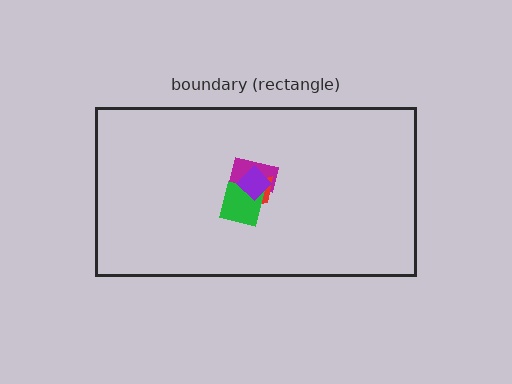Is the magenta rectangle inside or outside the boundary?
Inside.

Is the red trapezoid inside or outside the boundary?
Inside.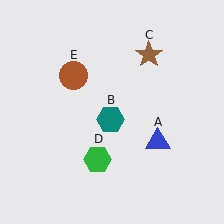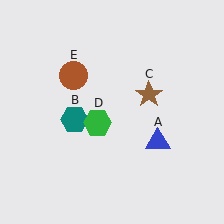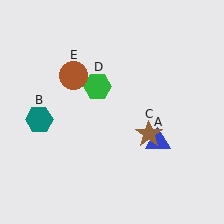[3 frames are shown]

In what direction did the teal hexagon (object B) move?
The teal hexagon (object B) moved left.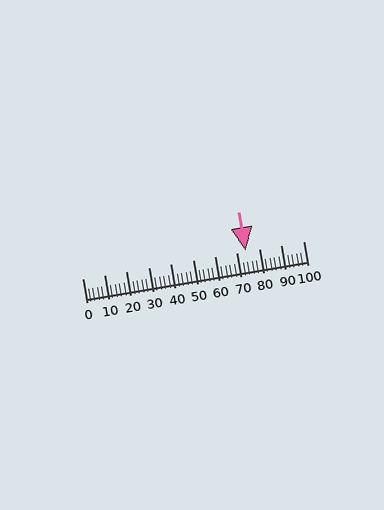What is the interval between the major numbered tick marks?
The major tick marks are spaced 10 units apart.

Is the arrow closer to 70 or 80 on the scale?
The arrow is closer to 70.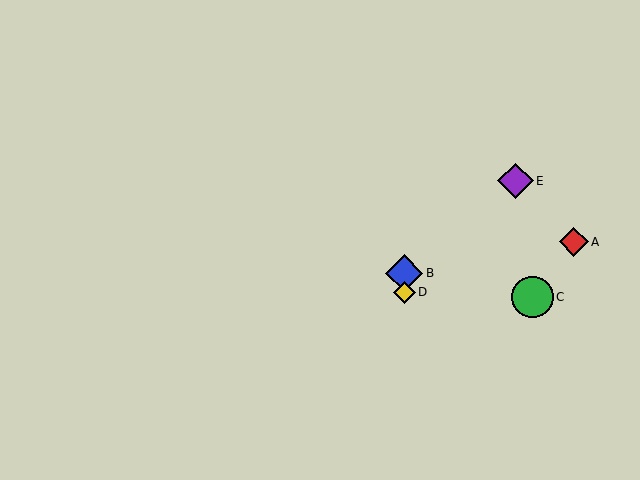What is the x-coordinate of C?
Object C is at x≈533.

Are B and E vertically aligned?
No, B is at x≈404 and E is at x≈516.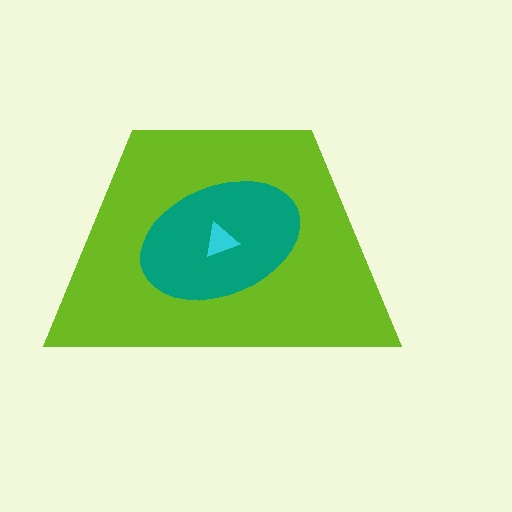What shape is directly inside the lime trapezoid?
The teal ellipse.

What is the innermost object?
The cyan triangle.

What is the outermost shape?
The lime trapezoid.